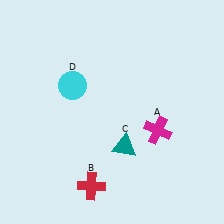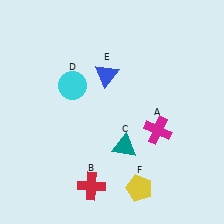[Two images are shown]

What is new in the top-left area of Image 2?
A blue triangle (E) was added in the top-left area of Image 2.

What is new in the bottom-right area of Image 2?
A yellow pentagon (F) was added in the bottom-right area of Image 2.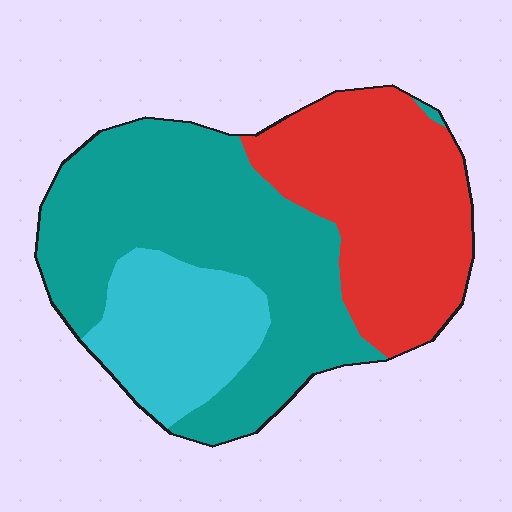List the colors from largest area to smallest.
From largest to smallest: teal, red, cyan.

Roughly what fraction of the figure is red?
Red takes up about one third (1/3) of the figure.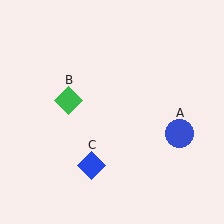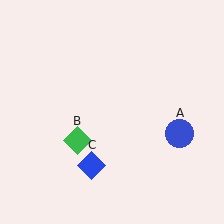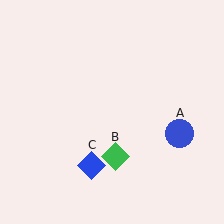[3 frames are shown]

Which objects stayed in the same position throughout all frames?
Blue circle (object A) and blue diamond (object C) remained stationary.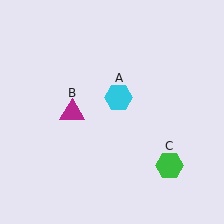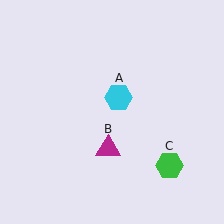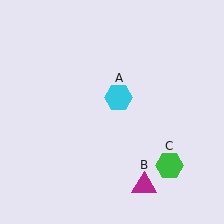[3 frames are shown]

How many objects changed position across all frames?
1 object changed position: magenta triangle (object B).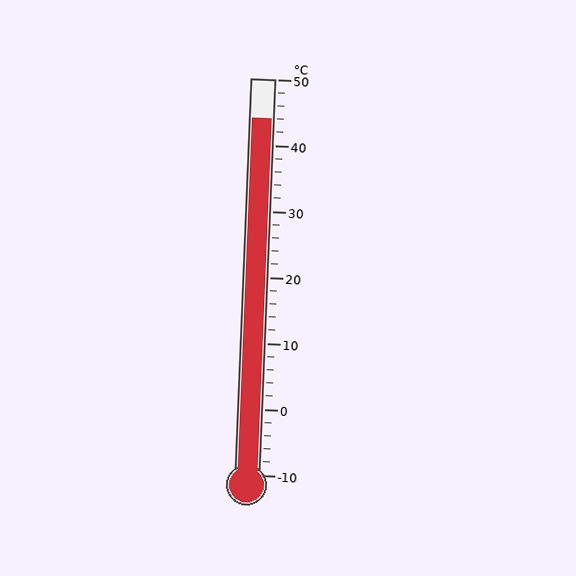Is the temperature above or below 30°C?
The temperature is above 30°C.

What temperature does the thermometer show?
The thermometer shows approximately 44°C.